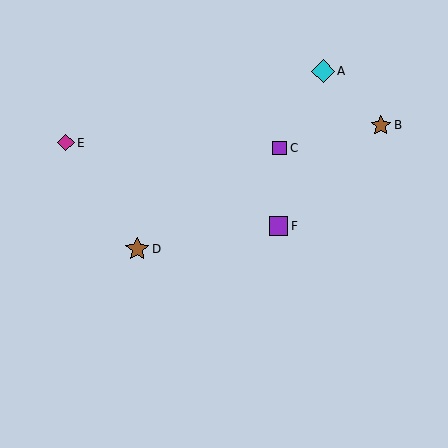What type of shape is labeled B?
Shape B is a brown star.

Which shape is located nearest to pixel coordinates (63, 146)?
The magenta diamond (labeled E) at (66, 143) is nearest to that location.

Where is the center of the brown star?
The center of the brown star is at (381, 125).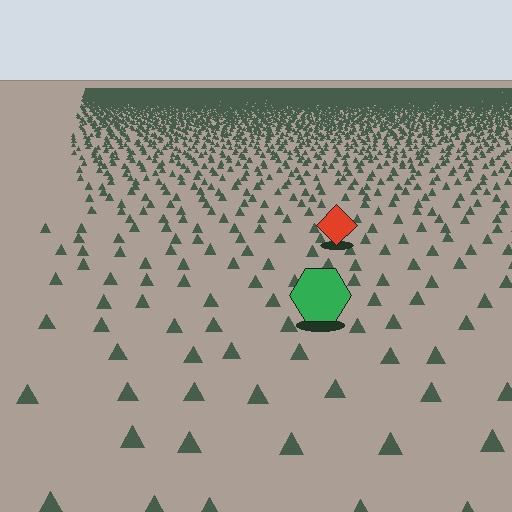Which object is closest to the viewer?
The green hexagon is closest. The texture marks near it are larger and more spread out.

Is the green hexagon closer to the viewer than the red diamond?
Yes. The green hexagon is closer — you can tell from the texture gradient: the ground texture is coarser near it.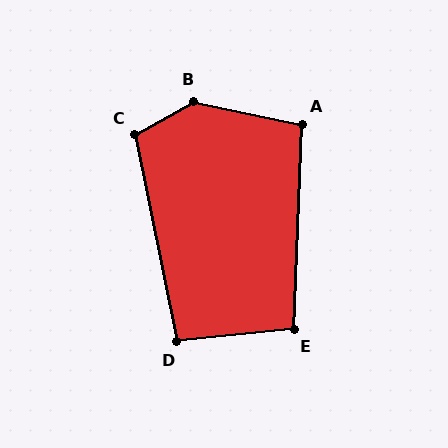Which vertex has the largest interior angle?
B, at approximately 138 degrees.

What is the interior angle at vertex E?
Approximately 98 degrees (obtuse).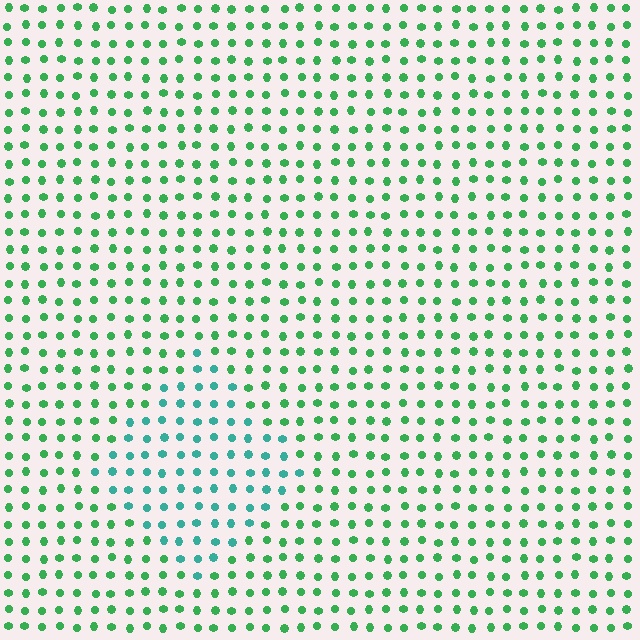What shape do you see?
I see a diamond.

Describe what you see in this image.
The image is filled with small green elements in a uniform arrangement. A diamond-shaped region is visible where the elements are tinted to a slightly different hue, forming a subtle color boundary.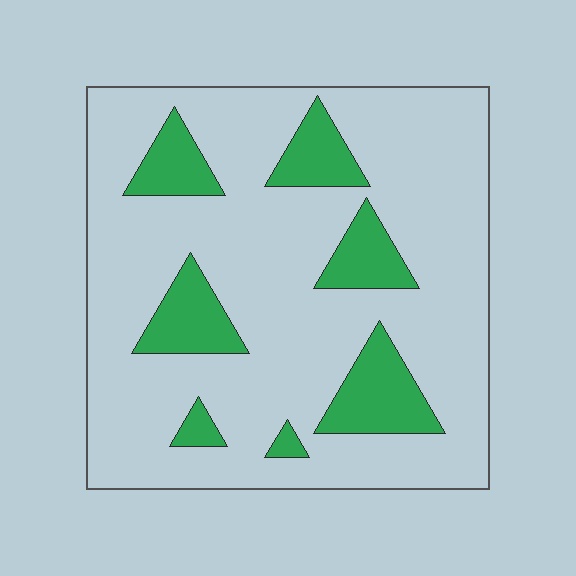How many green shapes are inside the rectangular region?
7.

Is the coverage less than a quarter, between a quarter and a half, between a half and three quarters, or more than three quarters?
Less than a quarter.